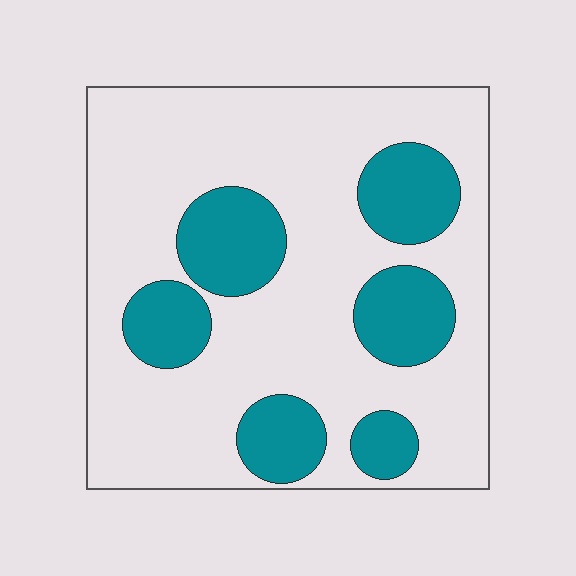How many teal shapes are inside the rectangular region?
6.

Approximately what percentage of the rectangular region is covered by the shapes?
Approximately 25%.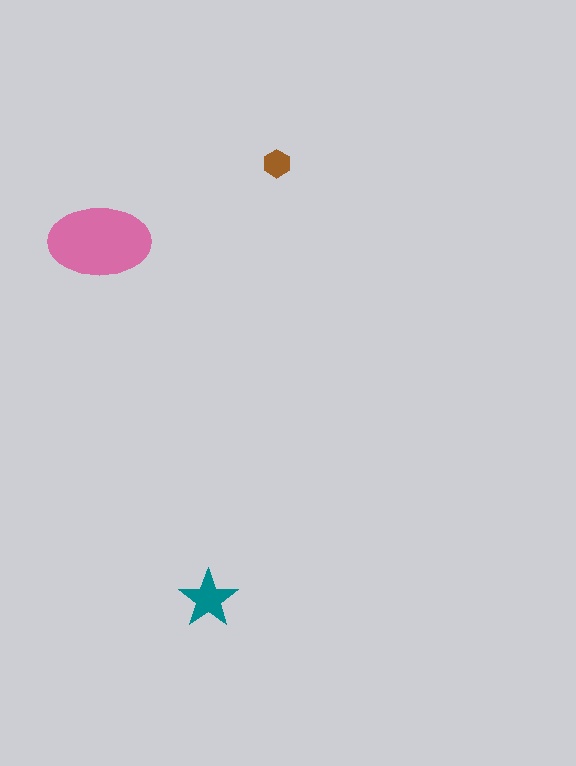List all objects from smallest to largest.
The brown hexagon, the teal star, the pink ellipse.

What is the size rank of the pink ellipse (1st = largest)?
1st.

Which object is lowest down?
The teal star is bottommost.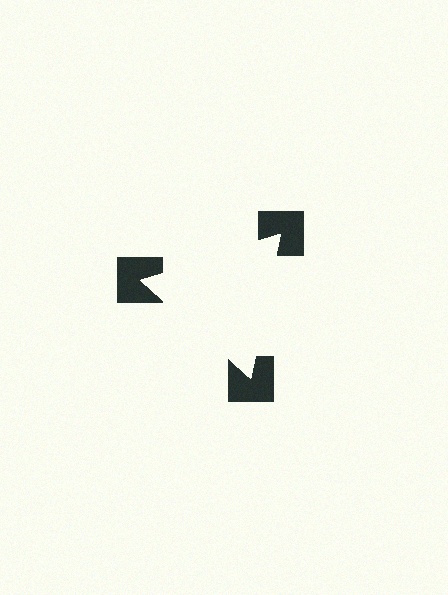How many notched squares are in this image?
There are 3 — one at each vertex of the illusory triangle.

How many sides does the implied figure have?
3 sides.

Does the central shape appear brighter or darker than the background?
It typically appears slightly brighter than the background, even though no actual brightness change is drawn.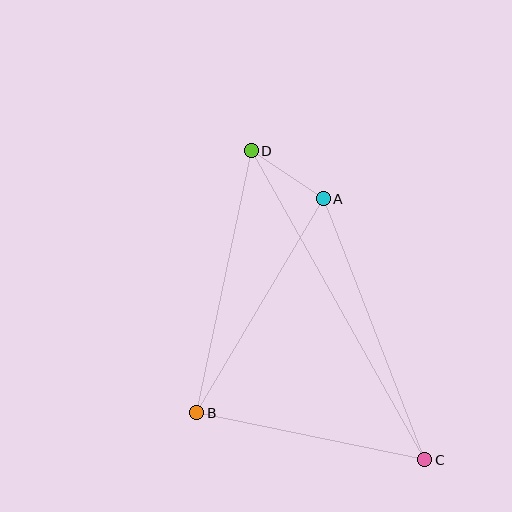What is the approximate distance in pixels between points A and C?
The distance between A and C is approximately 280 pixels.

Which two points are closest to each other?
Points A and D are closest to each other.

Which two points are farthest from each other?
Points C and D are farthest from each other.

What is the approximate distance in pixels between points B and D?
The distance between B and D is approximately 268 pixels.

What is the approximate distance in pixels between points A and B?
The distance between A and B is approximately 249 pixels.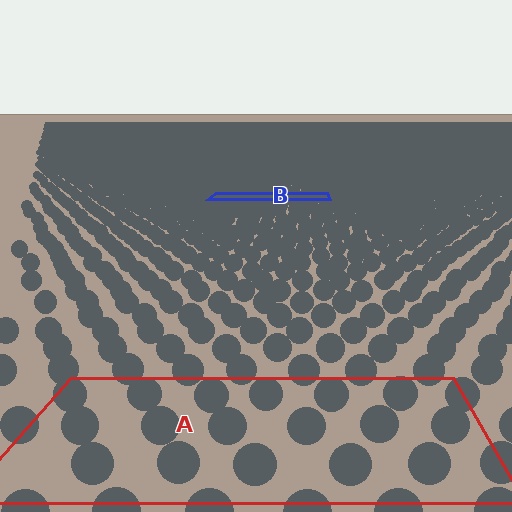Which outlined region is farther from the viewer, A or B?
Region B is farther from the viewer — the texture elements inside it appear smaller and more densely packed.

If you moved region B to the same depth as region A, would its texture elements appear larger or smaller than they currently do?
They would appear larger. At a closer depth, the same texture elements are projected at a bigger on-screen size.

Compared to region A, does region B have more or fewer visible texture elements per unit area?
Region B has more texture elements per unit area — they are packed more densely because it is farther away.